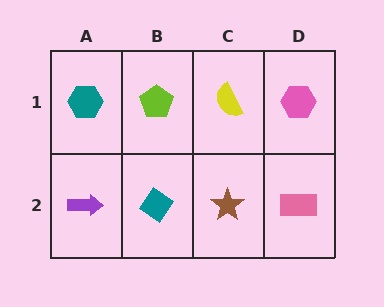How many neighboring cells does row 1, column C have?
3.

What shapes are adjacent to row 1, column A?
A purple arrow (row 2, column A), a lime pentagon (row 1, column B).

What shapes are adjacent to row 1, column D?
A pink rectangle (row 2, column D), a yellow semicircle (row 1, column C).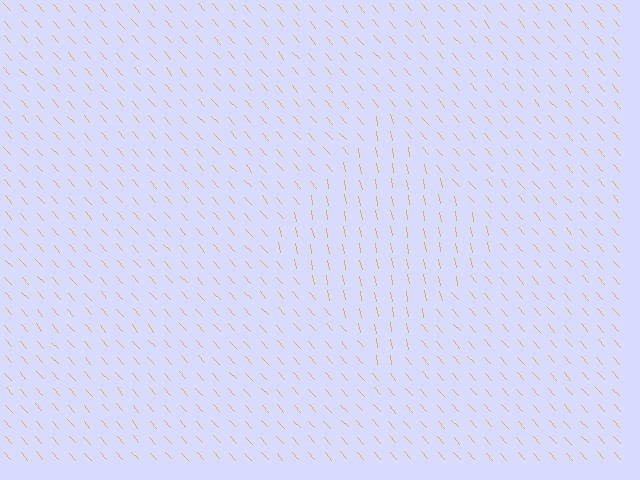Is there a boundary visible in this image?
Yes, there is a texture boundary formed by a change in line orientation.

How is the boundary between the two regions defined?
The boundary is defined purely by a change in line orientation (approximately 31 degrees difference). All lines are the same color and thickness.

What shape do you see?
I see a diamond.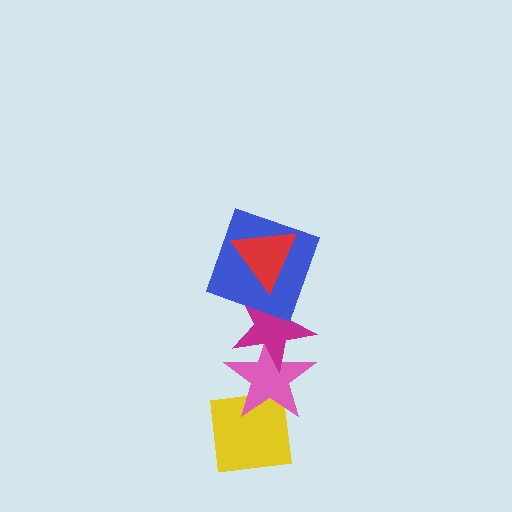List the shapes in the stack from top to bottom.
From top to bottom: the red triangle, the blue square, the magenta star, the pink star, the yellow square.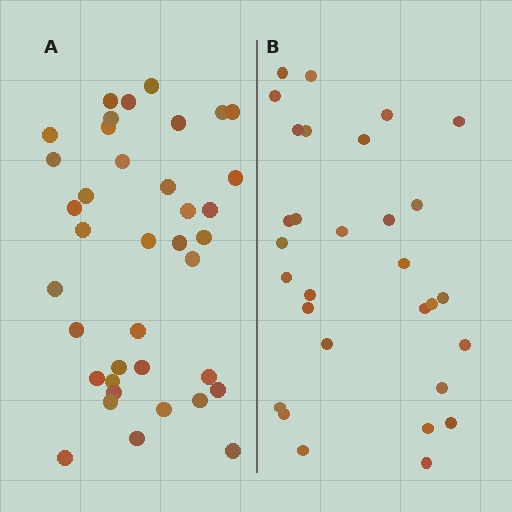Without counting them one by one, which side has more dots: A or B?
Region A (the left region) has more dots.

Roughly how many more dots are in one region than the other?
Region A has roughly 8 or so more dots than region B.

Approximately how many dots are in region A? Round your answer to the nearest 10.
About 40 dots. (The exact count is 38, which rounds to 40.)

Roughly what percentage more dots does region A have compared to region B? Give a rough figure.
About 25% more.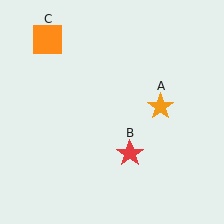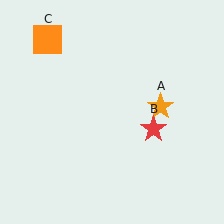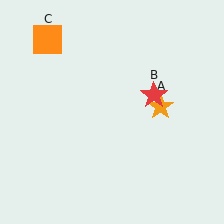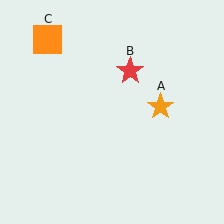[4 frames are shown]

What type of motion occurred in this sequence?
The red star (object B) rotated counterclockwise around the center of the scene.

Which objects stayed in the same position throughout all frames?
Orange star (object A) and orange square (object C) remained stationary.